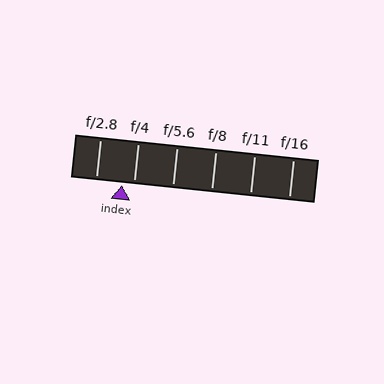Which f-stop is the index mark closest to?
The index mark is closest to f/4.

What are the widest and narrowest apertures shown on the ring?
The widest aperture shown is f/2.8 and the narrowest is f/16.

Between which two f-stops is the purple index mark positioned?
The index mark is between f/2.8 and f/4.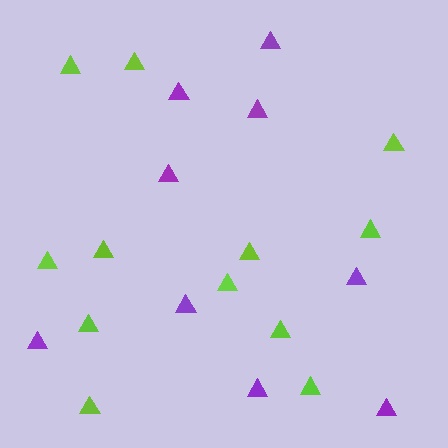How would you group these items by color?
There are 2 groups: one group of purple triangles (9) and one group of lime triangles (12).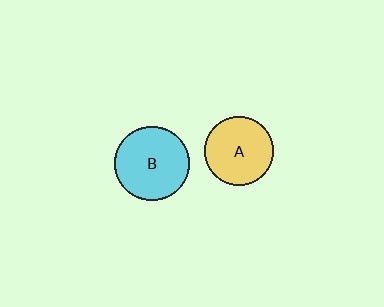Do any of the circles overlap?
No, none of the circles overlap.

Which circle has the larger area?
Circle B (cyan).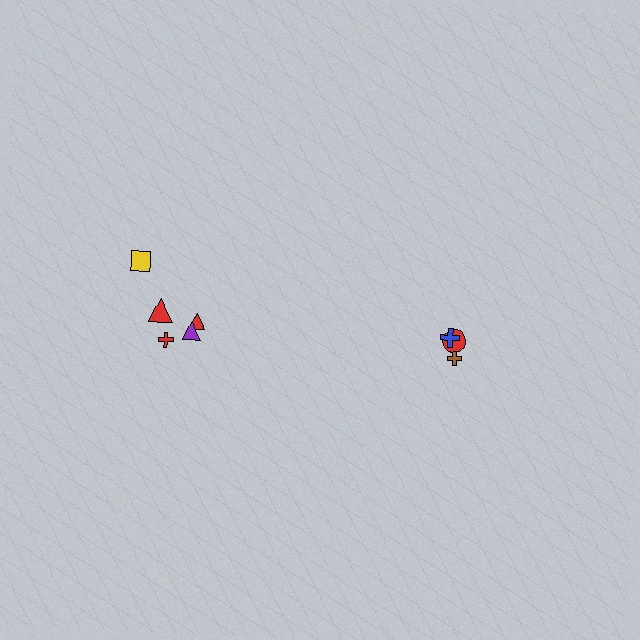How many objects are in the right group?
There are 3 objects.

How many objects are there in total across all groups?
There are 8 objects.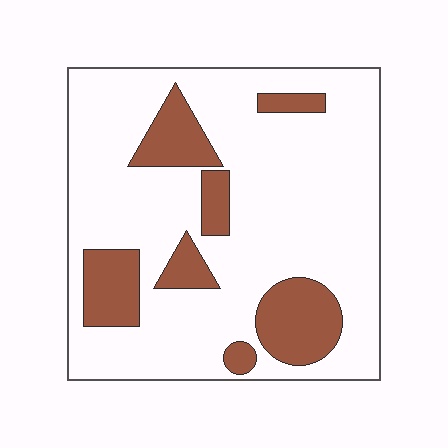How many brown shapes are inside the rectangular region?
7.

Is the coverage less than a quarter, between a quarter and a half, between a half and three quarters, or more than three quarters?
Less than a quarter.